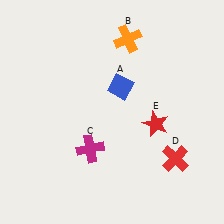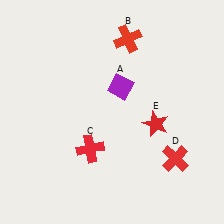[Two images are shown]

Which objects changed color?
A changed from blue to purple. B changed from orange to red. C changed from magenta to red.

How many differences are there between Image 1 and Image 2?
There are 3 differences between the two images.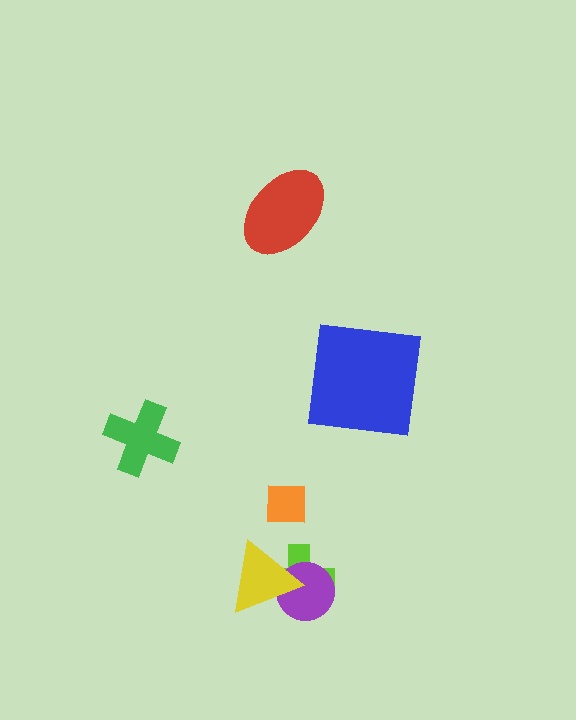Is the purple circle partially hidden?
Yes, it is partially covered by another shape.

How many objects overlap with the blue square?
0 objects overlap with the blue square.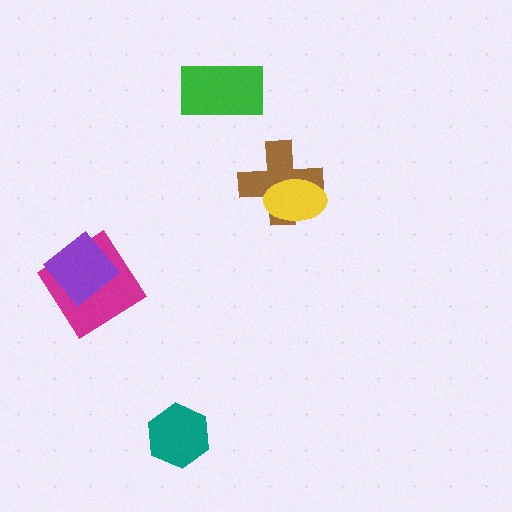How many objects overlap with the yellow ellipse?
1 object overlaps with the yellow ellipse.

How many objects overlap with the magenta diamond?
1 object overlaps with the magenta diamond.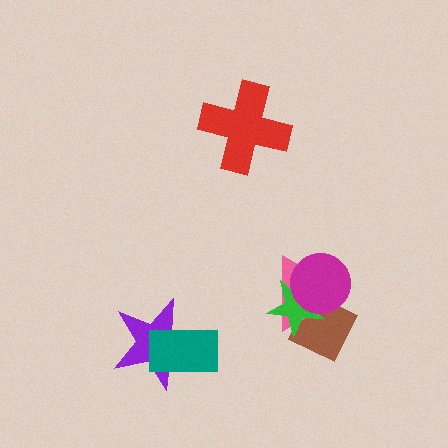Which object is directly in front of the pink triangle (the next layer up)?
The green star is directly in front of the pink triangle.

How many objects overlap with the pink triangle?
3 objects overlap with the pink triangle.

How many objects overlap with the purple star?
1 object overlaps with the purple star.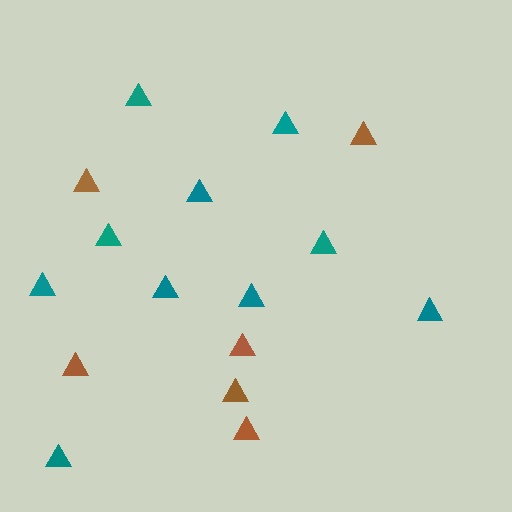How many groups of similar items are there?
There are 2 groups: one group of brown triangles (6) and one group of teal triangles (10).